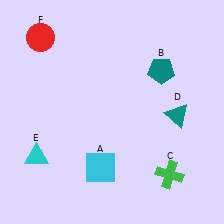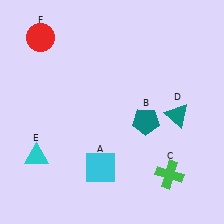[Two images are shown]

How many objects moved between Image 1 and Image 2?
1 object moved between the two images.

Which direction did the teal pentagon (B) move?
The teal pentagon (B) moved down.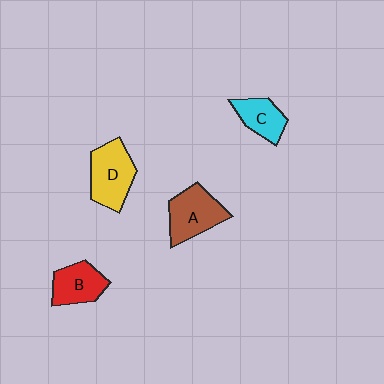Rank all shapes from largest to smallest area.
From largest to smallest: D (yellow), A (brown), B (red), C (cyan).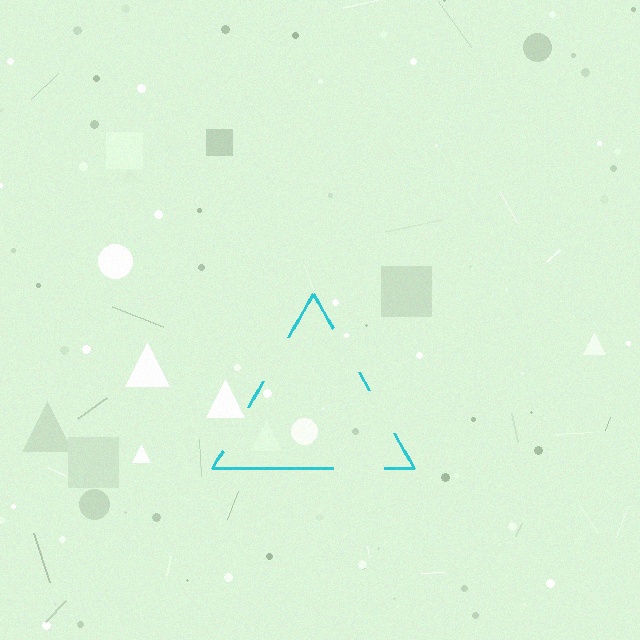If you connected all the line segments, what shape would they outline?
They would outline a triangle.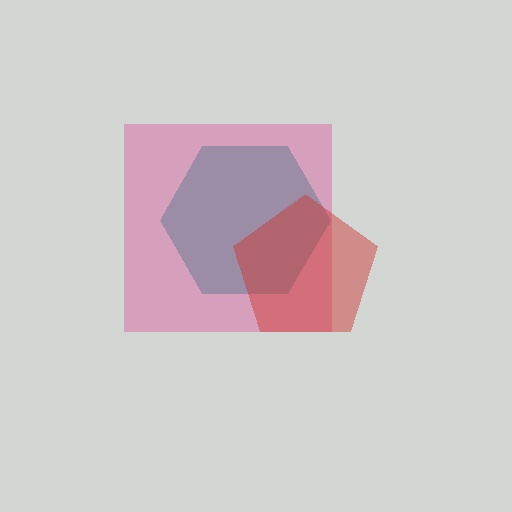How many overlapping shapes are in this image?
There are 3 overlapping shapes in the image.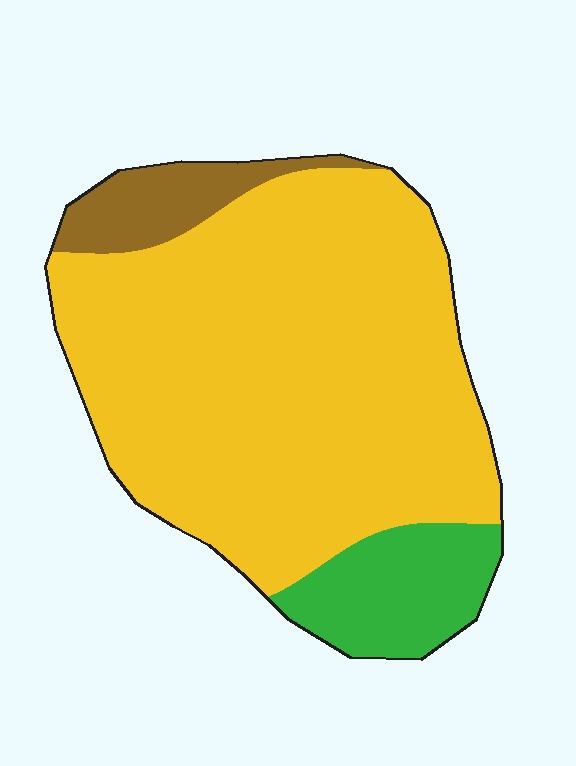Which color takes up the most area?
Yellow, at roughly 80%.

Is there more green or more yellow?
Yellow.